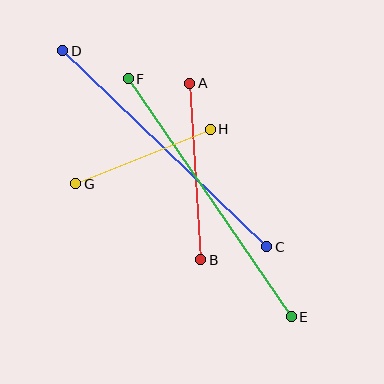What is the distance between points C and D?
The distance is approximately 283 pixels.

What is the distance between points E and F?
The distance is approximately 289 pixels.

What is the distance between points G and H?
The distance is approximately 145 pixels.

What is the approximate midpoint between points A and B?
The midpoint is at approximately (195, 171) pixels.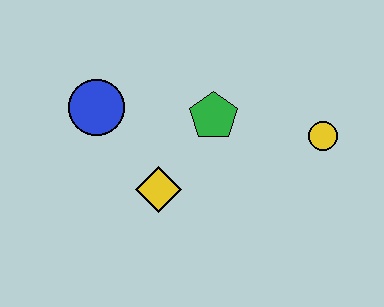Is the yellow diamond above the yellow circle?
No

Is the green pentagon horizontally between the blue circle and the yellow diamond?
No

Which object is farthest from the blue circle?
The yellow circle is farthest from the blue circle.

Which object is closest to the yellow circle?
The green pentagon is closest to the yellow circle.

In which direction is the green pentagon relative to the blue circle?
The green pentagon is to the right of the blue circle.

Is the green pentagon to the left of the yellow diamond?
No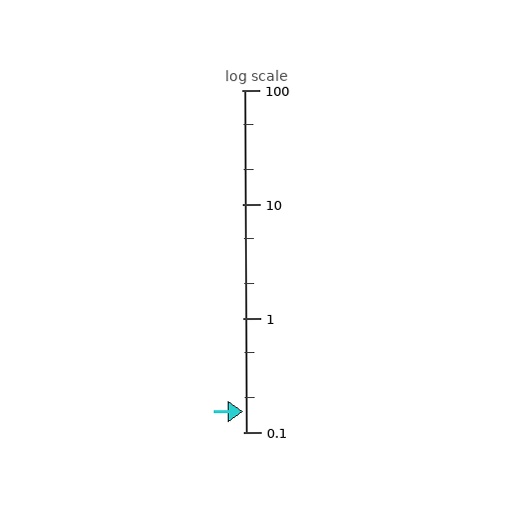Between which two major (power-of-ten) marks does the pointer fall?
The pointer is between 0.1 and 1.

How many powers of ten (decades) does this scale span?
The scale spans 3 decades, from 0.1 to 100.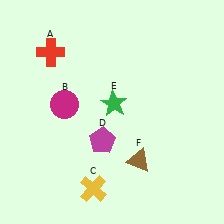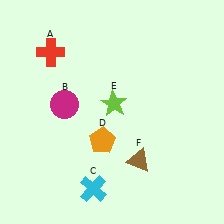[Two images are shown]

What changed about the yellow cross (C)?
In Image 1, C is yellow. In Image 2, it changed to cyan.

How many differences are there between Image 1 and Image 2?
There are 3 differences between the two images.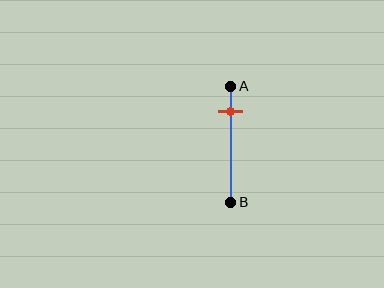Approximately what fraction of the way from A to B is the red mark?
The red mark is approximately 20% of the way from A to B.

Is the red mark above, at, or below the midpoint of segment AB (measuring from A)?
The red mark is above the midpoint of segment AB.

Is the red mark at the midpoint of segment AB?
No, the mark is at about 20% from A, not at the 50% midpoint.